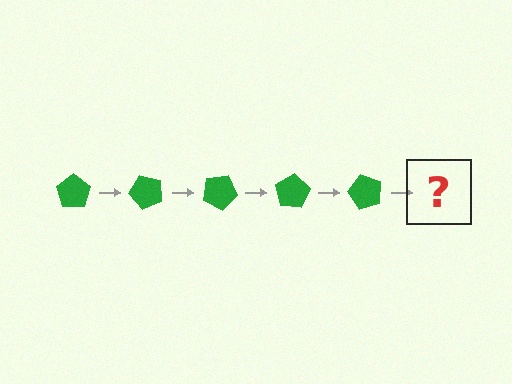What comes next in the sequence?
The next element should be a green pentagon rotated 250 degrees.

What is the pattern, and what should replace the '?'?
The pattern is that the pentagon rotates 50 degrees each step. The '?' should be a green pentagon rotated 250 degrees.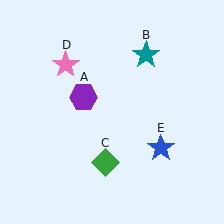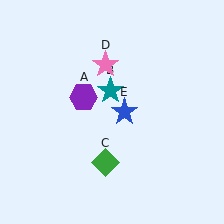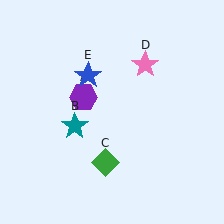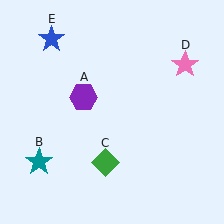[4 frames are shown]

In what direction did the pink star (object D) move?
The pink star (object D) moved right.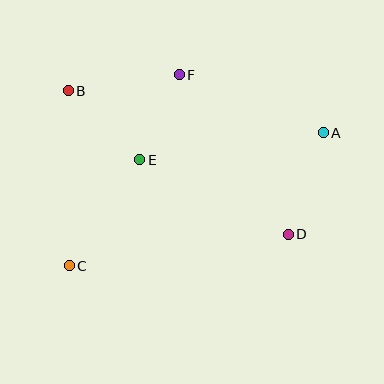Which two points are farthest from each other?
Points A and C are farthest from each other.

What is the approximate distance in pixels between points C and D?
The distance between C and D is approximately 222 pixels.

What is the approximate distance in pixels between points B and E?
The distance between B and E is approximately 99 pixels.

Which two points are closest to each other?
Points E and F are closest to each other.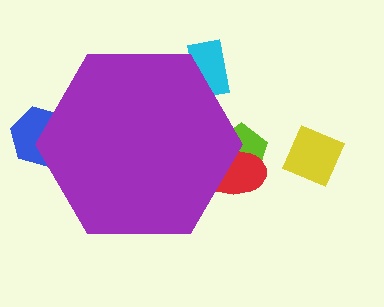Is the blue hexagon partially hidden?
Yes, the blue hexagon is partially hidden behind the purple hexagon.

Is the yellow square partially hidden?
No, the yellow square is fully visible.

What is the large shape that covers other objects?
A purple hexagon.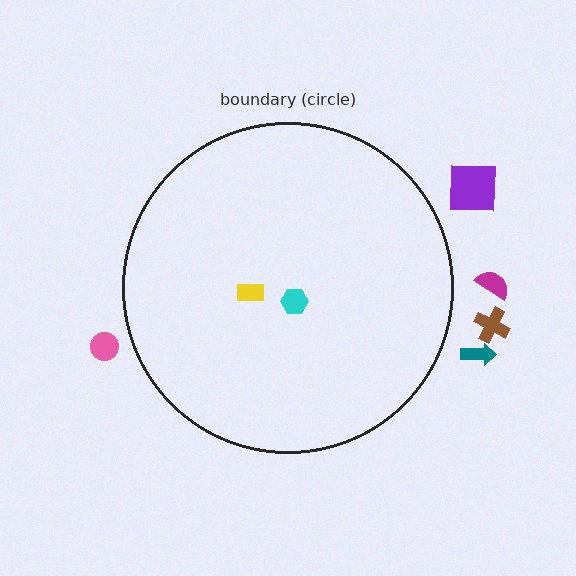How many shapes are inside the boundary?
2 inside, 5 outside.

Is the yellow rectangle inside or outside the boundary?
Inside.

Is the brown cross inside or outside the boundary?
Outside.